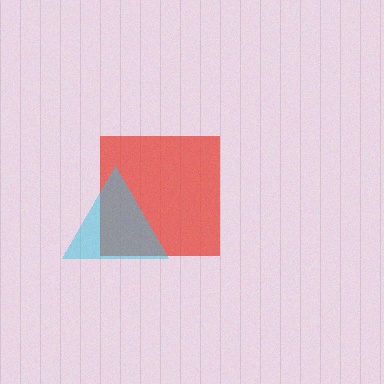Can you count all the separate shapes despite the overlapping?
Yes, there are 2 separate shapes.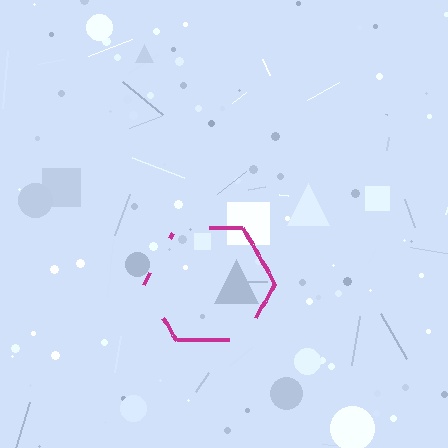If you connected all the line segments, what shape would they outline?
They would outline a hexagon.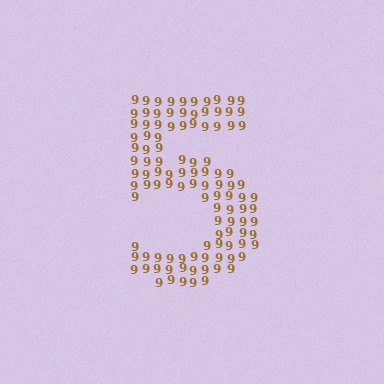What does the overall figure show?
The overall figure shows the digit 5.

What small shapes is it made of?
It is made of small digit 9's.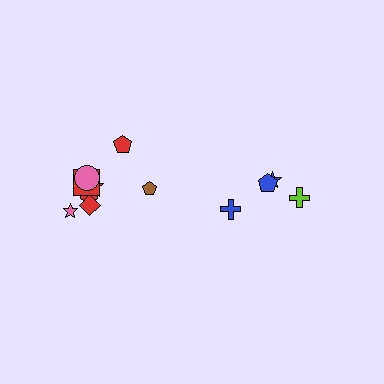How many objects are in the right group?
There are 4 objects.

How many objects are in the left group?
There are 8 objects.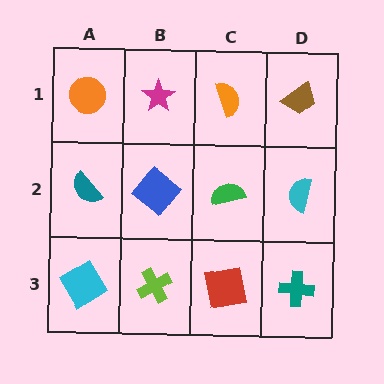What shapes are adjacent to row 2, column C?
An orange semicircle (row 1, column C), a red square (row 3, column C), a blue diamond (row 2, column B), a cyan semicircle (row 2, column D).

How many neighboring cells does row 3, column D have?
2.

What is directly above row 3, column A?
A teal semicircle.